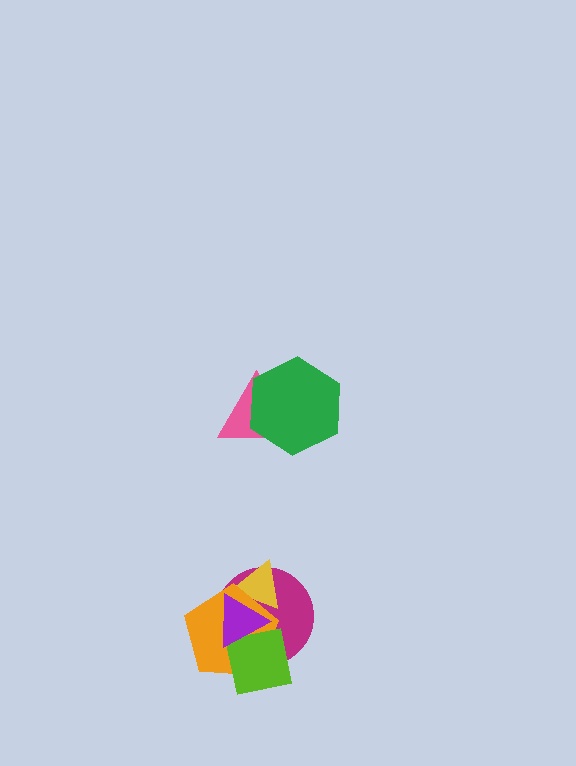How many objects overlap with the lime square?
3 objects overlap with the lime square.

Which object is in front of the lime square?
The purple triangle is in front of the lime square.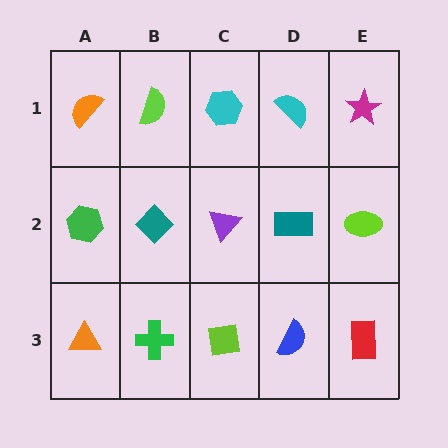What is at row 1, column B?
A lime semicircle.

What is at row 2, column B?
A teal diamond.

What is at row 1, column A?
An orange semicircle.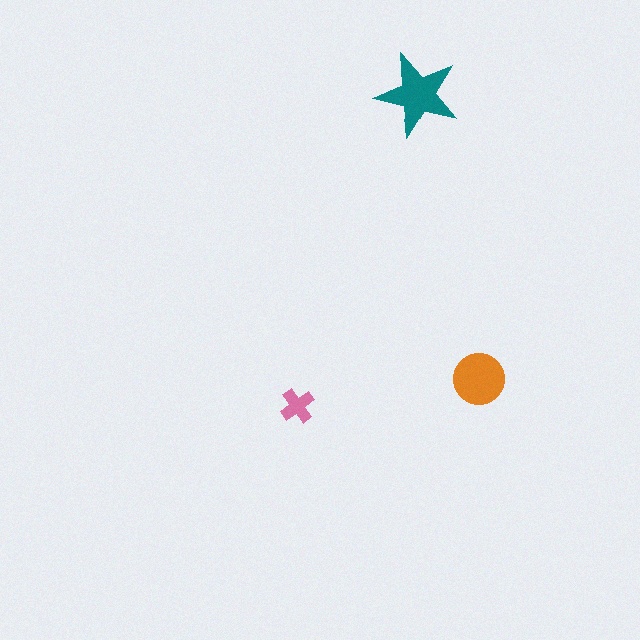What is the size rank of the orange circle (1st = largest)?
2nd.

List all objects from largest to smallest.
The teal star, the orange circle, the pink cross.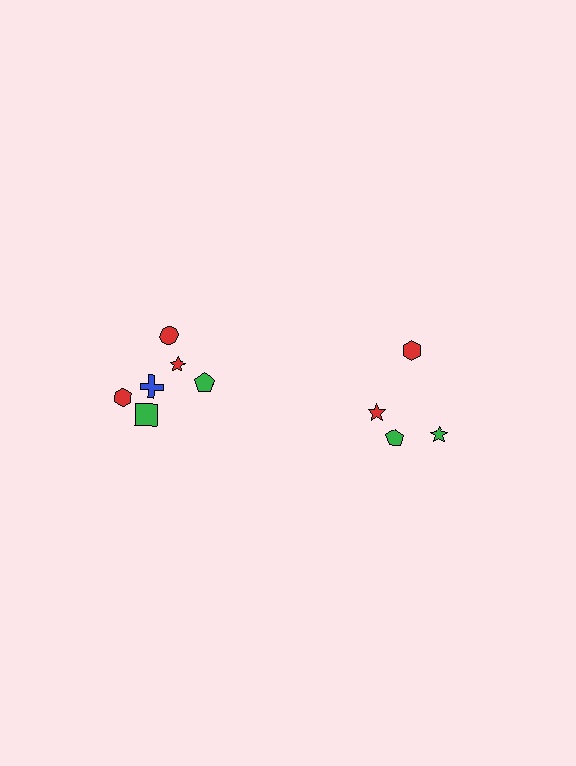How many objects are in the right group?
There are 4 objects.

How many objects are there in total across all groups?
There are 10 objects.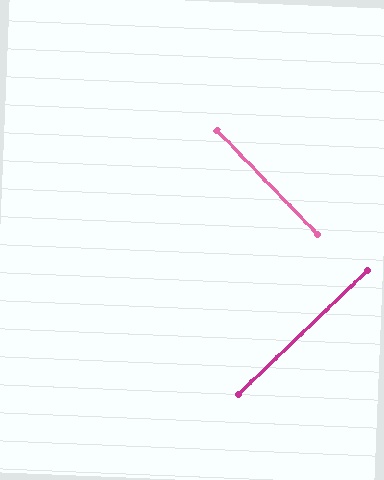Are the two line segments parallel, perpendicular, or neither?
Perpendicular — they meet at approximately 90°.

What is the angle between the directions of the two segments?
Approximately 90 degrees.